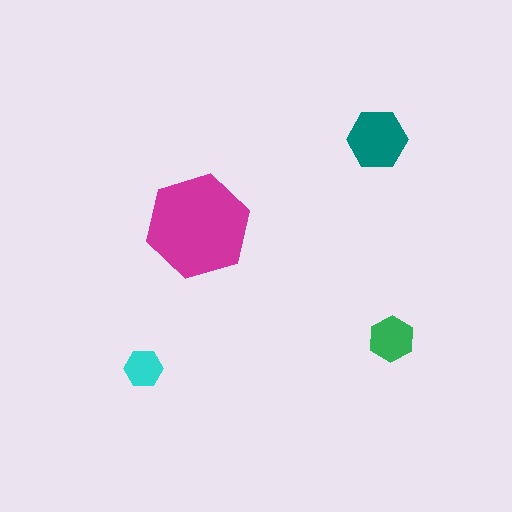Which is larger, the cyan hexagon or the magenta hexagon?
The magenta one.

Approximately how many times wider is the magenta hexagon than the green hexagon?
About 2.5 times wider.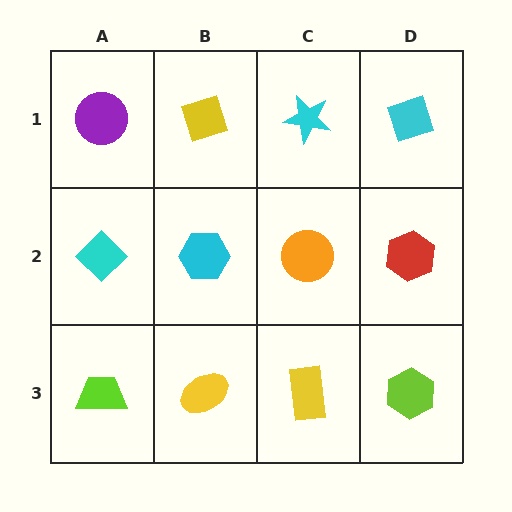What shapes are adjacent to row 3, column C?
An orange circle (row 2, column C), a yellow ellipse (row 3, column B), a lime hexagon (row 3, column D).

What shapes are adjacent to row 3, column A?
A cyan diamond (row 2, column A), a yellow ellipse (row 3, column B).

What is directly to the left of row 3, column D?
A yellow rectangle.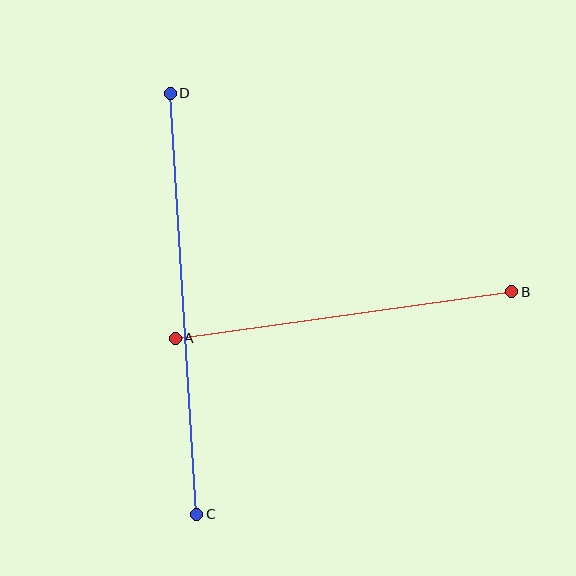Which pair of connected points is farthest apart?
Points C and D are farthest apart.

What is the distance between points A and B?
The distance is approximately 340 pixels.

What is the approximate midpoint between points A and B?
The midpoint is at approximately (343, 315) pixels.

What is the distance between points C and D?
The distance is approximately 422 pixels.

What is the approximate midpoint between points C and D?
The midpoint is at approximately (184, 304) pixels.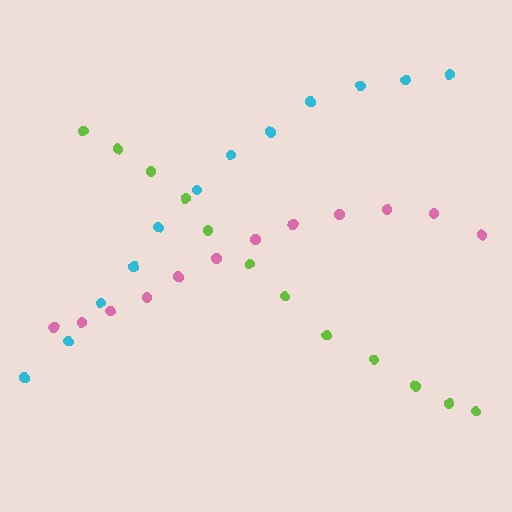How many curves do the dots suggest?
There are 3 distinct paths.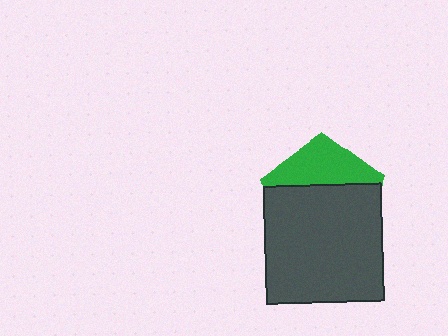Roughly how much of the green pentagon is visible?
A small part of it is visible (roughly 36%).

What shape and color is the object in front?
The object in front is a dark gray square.